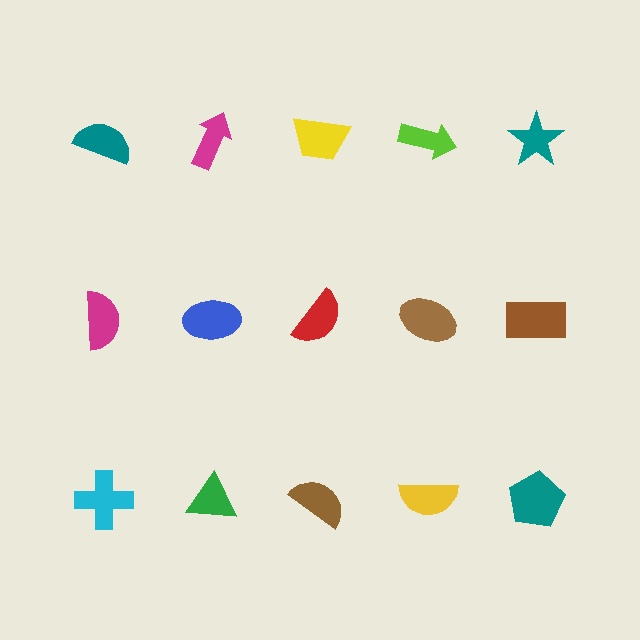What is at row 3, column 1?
A cyan cross.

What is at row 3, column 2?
A green triangle.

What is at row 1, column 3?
A yellow trapezoid.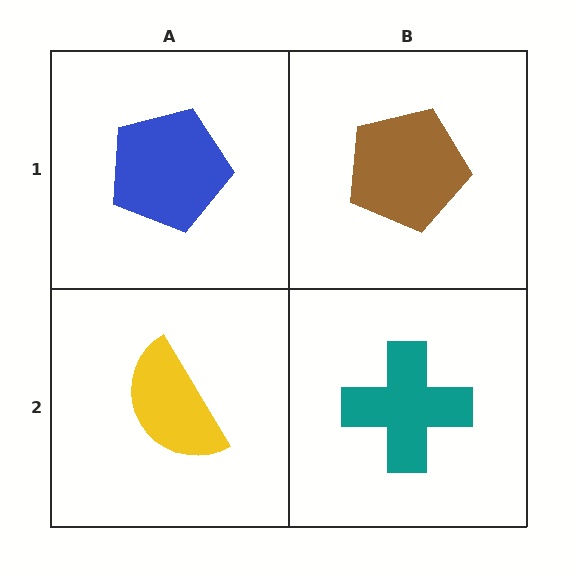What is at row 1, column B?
A brown pentagon.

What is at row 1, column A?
A blue pentagon.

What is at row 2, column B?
A teal cross.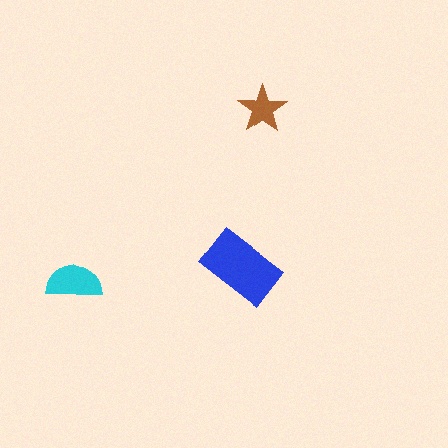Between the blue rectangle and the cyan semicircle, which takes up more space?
The blue rectangle.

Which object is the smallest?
The brown star.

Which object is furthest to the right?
The brown star is rightmost.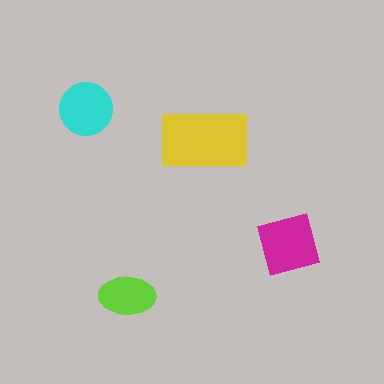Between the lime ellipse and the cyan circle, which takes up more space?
The cyan circle.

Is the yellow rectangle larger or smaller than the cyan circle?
Larger.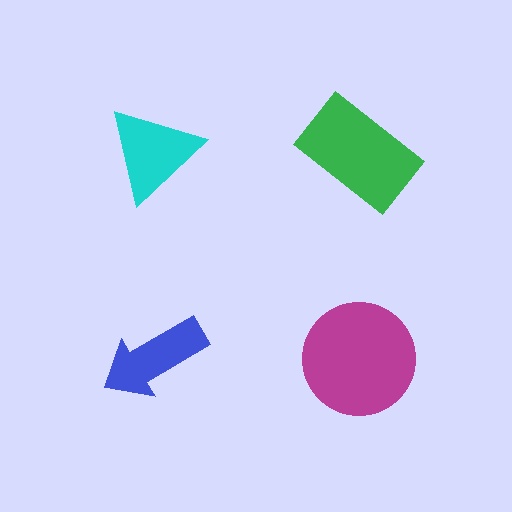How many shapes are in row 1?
2 shapes.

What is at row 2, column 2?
A magenta circle.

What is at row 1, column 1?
A cyan triangle.